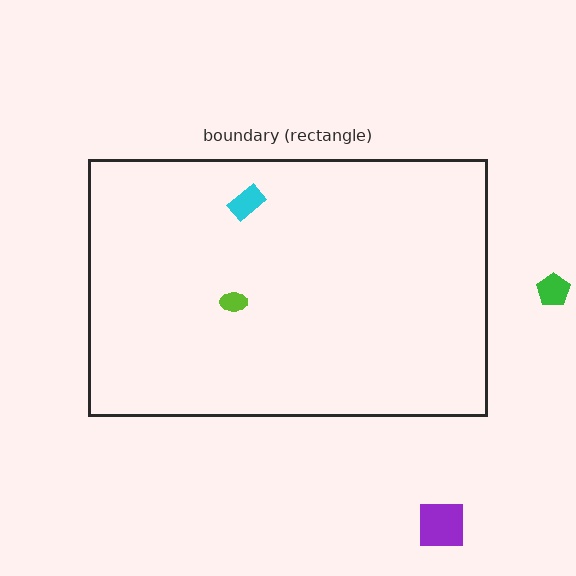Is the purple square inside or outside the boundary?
Outside.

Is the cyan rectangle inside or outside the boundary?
Inside.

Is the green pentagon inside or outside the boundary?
Outside.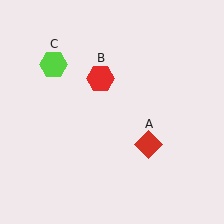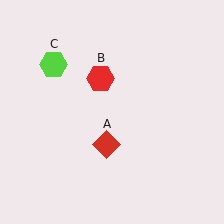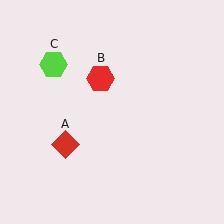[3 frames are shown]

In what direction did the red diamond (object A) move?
The red diamond (object A) moved left.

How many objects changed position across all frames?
1 object changed position: red diamond (object A).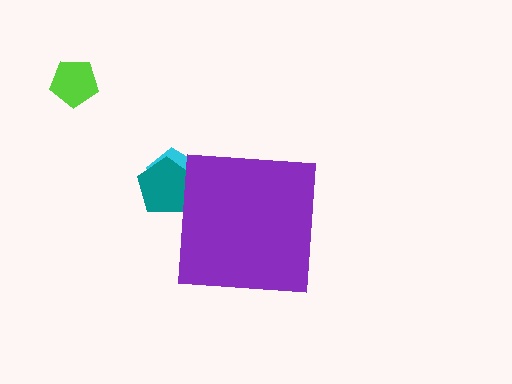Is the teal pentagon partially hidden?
Yes, the teal pentagon is partially hidden behind the purple square.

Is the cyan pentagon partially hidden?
Yes, the cyan pentagon is partially hidden behind the purple square.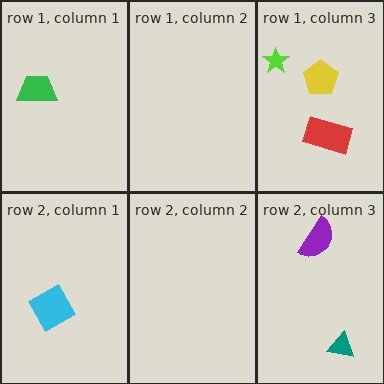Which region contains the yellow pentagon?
The row 1, column 3 region.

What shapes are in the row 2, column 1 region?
The cyan square.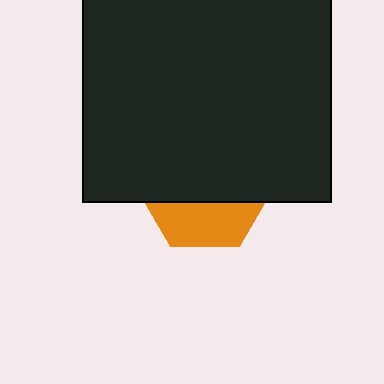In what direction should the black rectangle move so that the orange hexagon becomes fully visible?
The black rectangle should move up. That is the shortest direction to clear the overlap and leave the orange hexagon fully visible.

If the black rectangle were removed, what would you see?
You would see the complete orange hexagon.